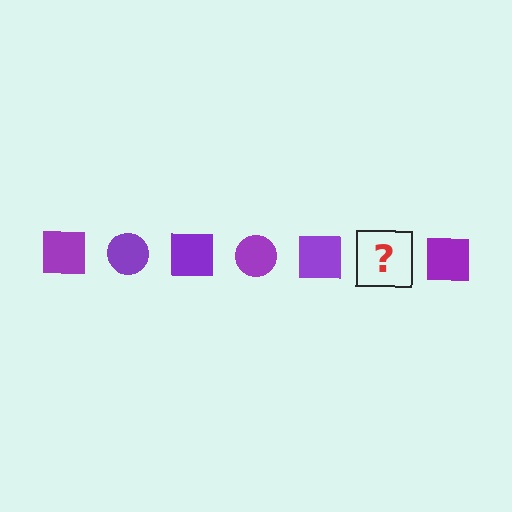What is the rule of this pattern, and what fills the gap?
The rule is that the pattern cycles through square, circle shapes in purple. The gap should be filled with a purple circle.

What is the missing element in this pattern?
The missing element is a purple circle.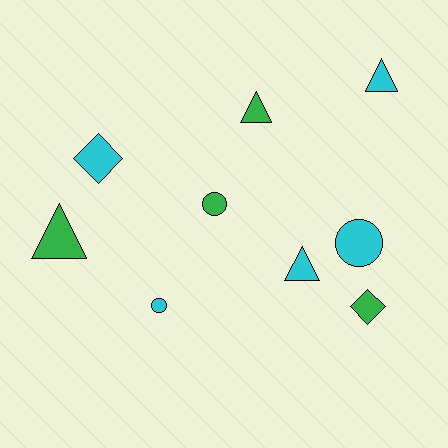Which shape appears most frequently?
Triangle, with 4 objects.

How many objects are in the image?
There are 9 objects.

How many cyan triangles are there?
There are 2 cyan triangles.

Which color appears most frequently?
Cyan, with 5 objects.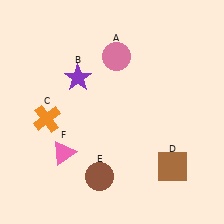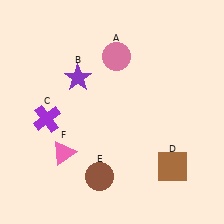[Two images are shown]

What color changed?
The cross (C) changed from orange in Image 1 to purple in Image 2.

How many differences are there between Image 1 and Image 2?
There is 1 difference between the two images.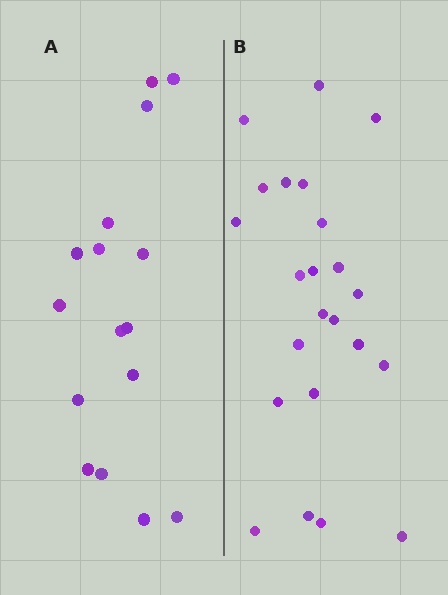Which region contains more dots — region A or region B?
Region B (the right region) has more dots.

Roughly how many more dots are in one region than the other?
Region B has roughly 8 or so more dots than region A.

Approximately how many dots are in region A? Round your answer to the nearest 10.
About 20 dots. (The exact count is 16, which rounds to 20.)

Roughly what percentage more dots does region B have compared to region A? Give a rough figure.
About 45% more.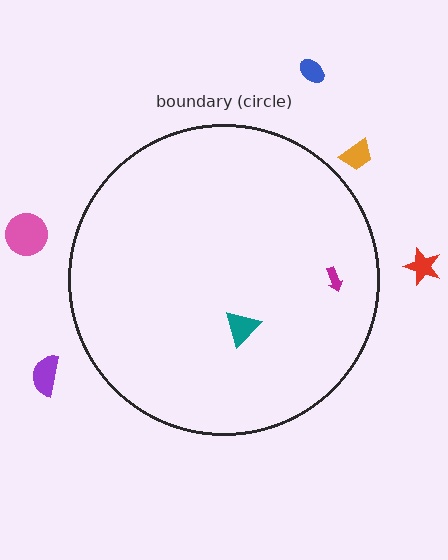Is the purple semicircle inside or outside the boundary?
Outside.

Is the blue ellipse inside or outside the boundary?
Outside.